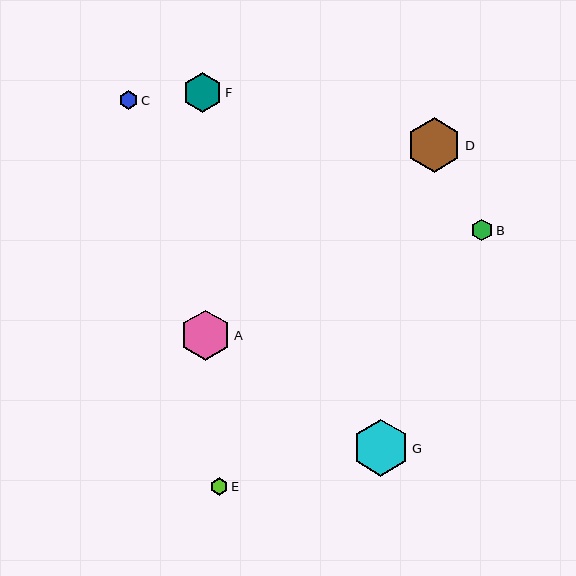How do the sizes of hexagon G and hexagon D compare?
Hexagon G and hexagon D are approximately the same size.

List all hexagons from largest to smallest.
From largest to smallest: G, D, A, F, B, C, E.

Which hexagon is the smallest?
Hexagon E is the smallest with a size of approximately 17 pixels.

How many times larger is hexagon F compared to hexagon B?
Hexagon F is approximately 1.8 times the size of hexagon B.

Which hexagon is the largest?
Hexagon G is the largest with a size of approximately 56 pixels.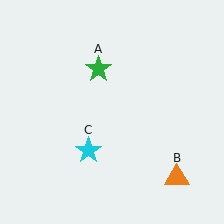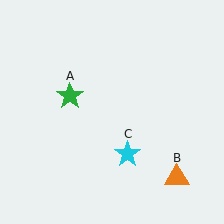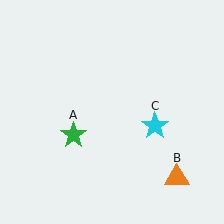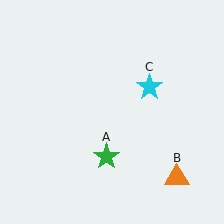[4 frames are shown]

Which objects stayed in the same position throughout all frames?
Orange triangle (object B) remained stationary.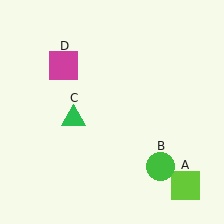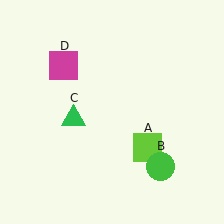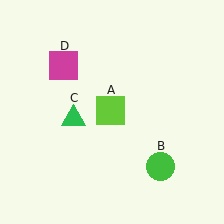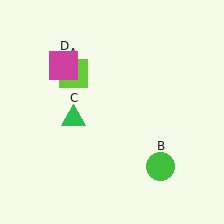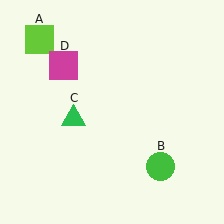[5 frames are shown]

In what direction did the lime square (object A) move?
The lime square (object A) moved up and to the left.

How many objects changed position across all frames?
1 object changed position: lime square (object A).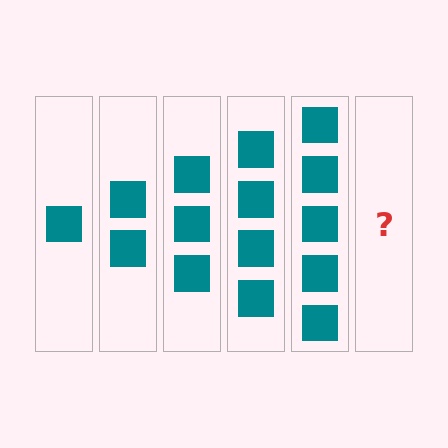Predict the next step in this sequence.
The next step is 6 squares.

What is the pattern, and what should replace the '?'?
The pattern is that each step adds one more square. The '?' should be 6 squares.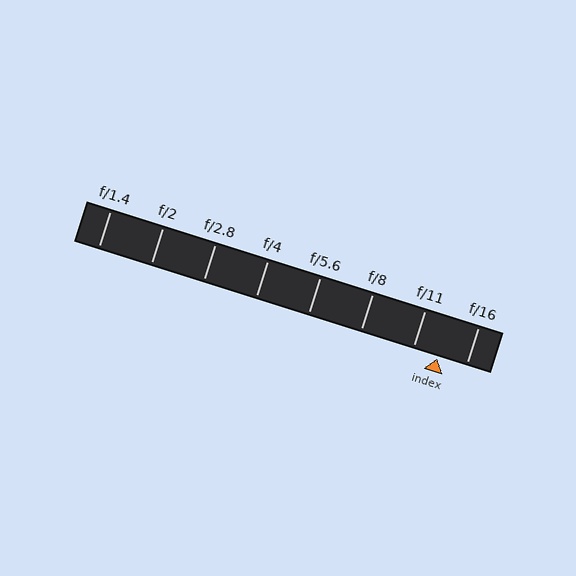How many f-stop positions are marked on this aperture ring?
There are 8 f-stop positions marked.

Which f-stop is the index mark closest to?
The index mark is closest to f/11.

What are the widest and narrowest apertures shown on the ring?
The widest aperture shown is f/1.4 and the narrowest is f/16.